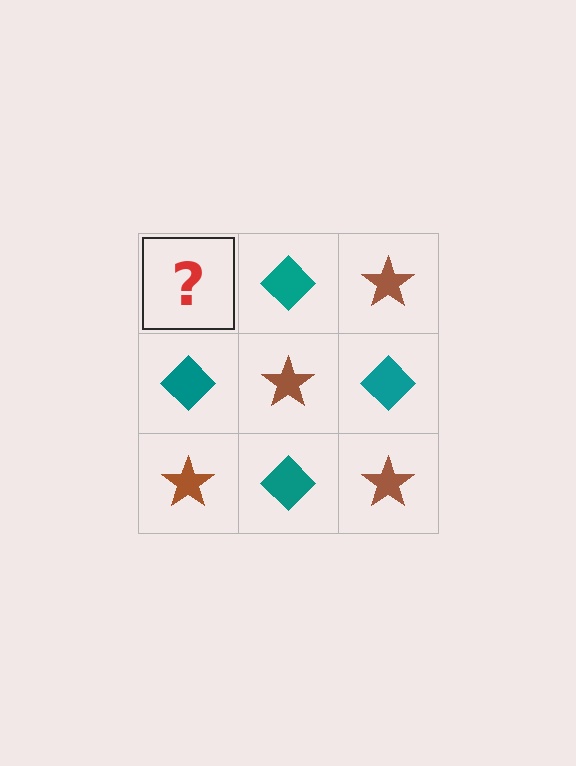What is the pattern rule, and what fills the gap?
The rule is that it alternates brown star and teal diamond in a checkerboard pattern. The gap should be filled with a brown star.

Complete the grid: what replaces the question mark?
The question mark should be replaced with a brown star.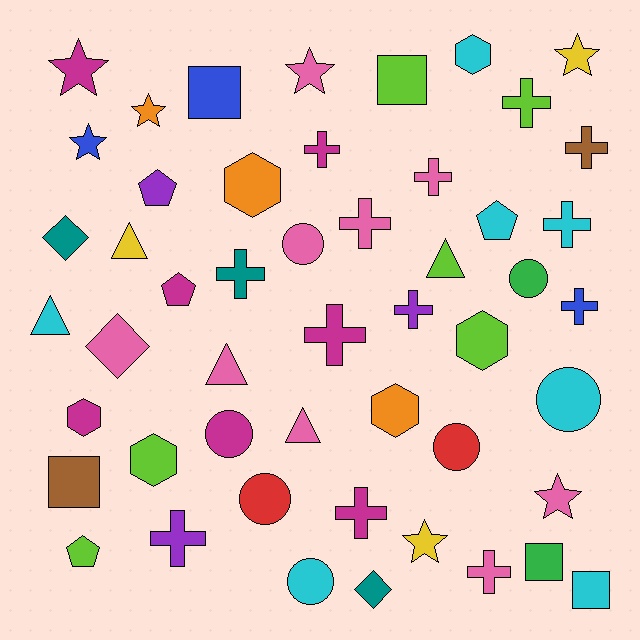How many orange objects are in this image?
There are 3 orange objects.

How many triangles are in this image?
There are 5 triangles.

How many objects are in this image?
There are 50 objects.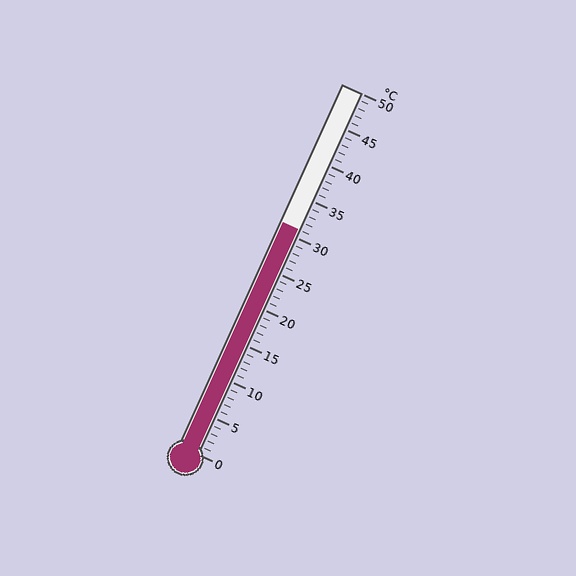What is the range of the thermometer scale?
The thermometer scale ranges from 0°C to 50°C.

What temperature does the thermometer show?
The thermometer shows approximately 31°C.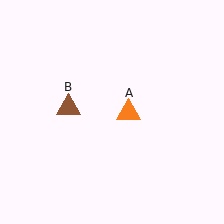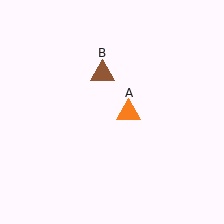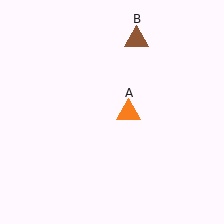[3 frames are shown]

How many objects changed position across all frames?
1 object changed position: brown triangle (object B).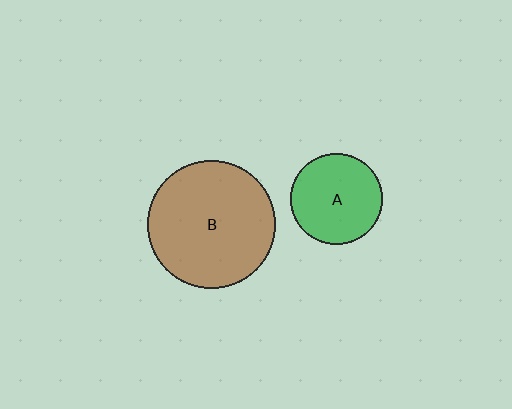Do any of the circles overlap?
No, none of the circles overlap.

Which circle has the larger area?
Circle B (brown).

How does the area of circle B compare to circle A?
Approximately 1.9 times.